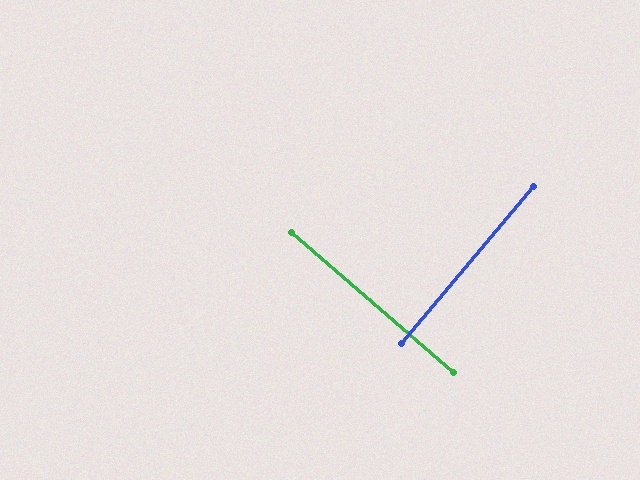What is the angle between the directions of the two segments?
Approximately 89 degrees.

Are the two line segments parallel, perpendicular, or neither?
Perpendicular — they meet at approximately 89°.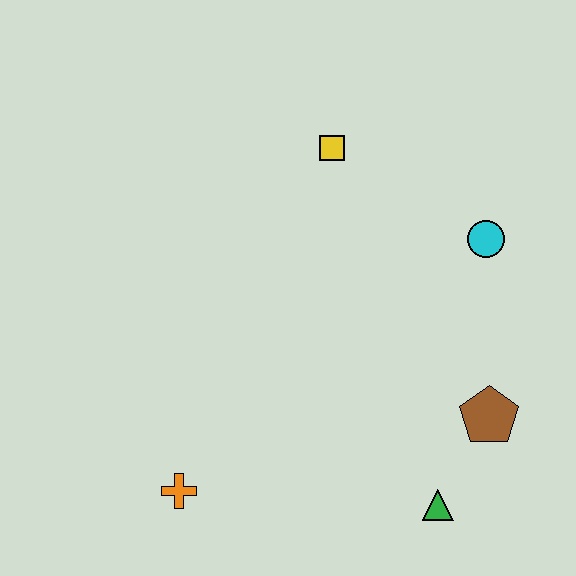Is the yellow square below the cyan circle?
No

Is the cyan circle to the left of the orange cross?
No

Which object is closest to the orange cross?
The green triangle is closest to the orange cross.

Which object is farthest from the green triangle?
The yellow square is farthest from the green triangle.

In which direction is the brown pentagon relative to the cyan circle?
The brown pentagon is below the cyan circle.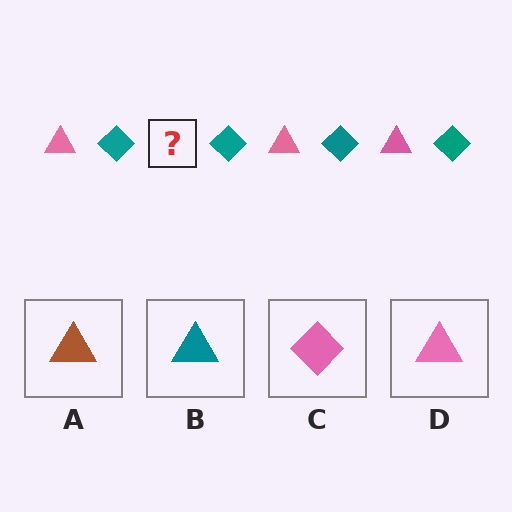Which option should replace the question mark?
Option D.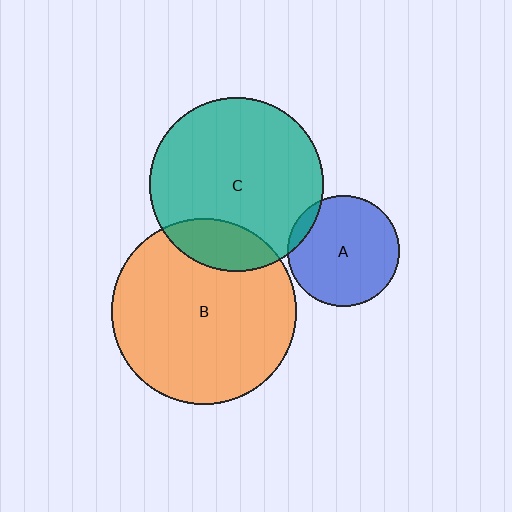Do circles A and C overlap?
Yes.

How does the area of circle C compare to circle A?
Approximately 2.4 times.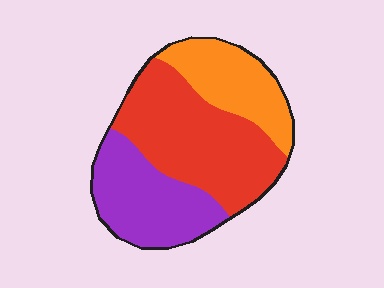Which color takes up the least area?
Orange, at roughly 25%.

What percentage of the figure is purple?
Purple takes up between a sixth and a third of the figure.